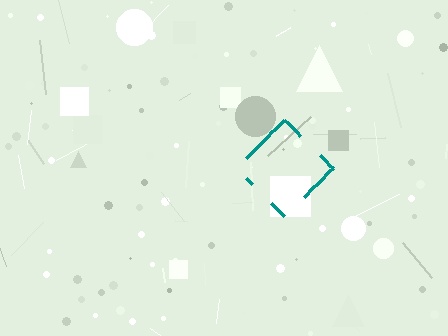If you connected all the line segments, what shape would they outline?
They would outline a diamond.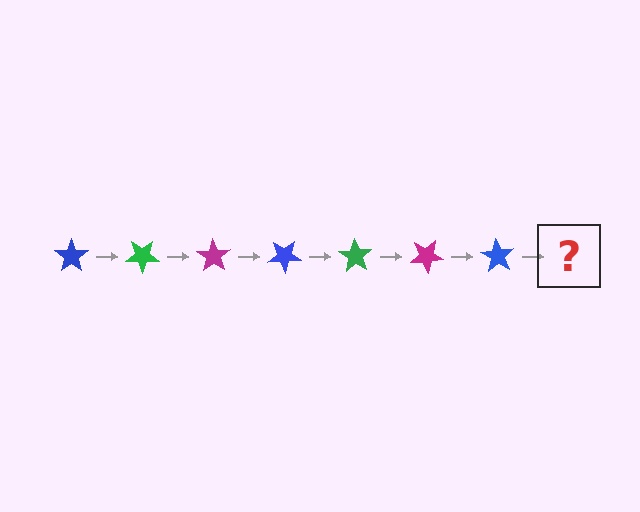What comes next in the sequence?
The next element should be a green star, rotated 245 degrees from the start.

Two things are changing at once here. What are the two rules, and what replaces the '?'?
The two rules are that it rotates 35 degrees each step and the color cycles through blue, green, and magenta. The '?' should be a green star, rotated 245 degrees from the start.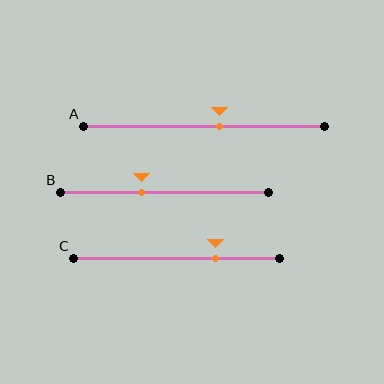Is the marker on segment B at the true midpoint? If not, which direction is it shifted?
No, the marker on segment B is shifted to the left by about 11% of the segment length.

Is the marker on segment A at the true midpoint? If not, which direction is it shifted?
No, the marker on segment A is shifted to the right by about 7% of the segment length.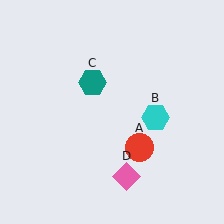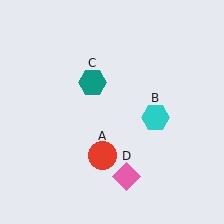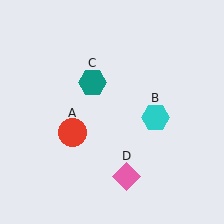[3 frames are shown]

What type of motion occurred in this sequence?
The red circle (object A) rotated clockwise around the center of the scene.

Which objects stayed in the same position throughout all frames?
Cyan hexagon (object B) and teal hexagon (object C) and pink diamond (object D) remained stationary.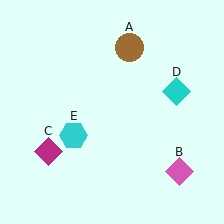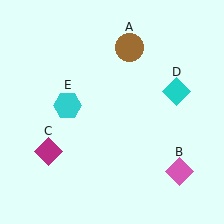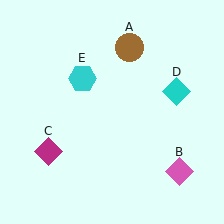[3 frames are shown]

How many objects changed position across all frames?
1 object changed position: cyan hexagon (object E).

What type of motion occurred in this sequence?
The cyan hexagon (object E) rotated clockwise around the center of the scene.